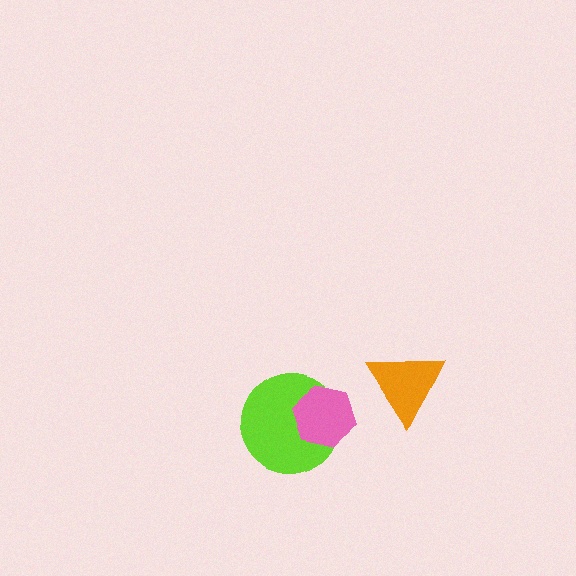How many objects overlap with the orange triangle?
0 objects overlap with the orange triangle.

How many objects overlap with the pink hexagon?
1 object overlaps with the pink hexagon.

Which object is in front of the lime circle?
The pink hexagon is in front of the lime circle.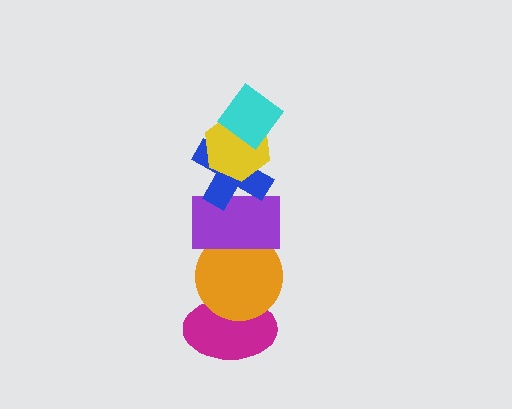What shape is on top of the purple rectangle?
The blue cross is on top of the purple rectangle.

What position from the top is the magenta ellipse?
The magenta ellipse is 6th from the top.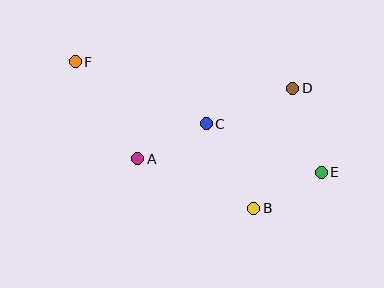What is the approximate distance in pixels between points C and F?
The distance between C and F is approximately 145 pixels.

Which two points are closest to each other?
Points B and E are closest to each other.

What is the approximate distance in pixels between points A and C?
The distance between A and C is approximately 77 pixels.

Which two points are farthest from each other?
Points E and F are farthest from each other.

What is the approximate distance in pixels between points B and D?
The distance between B and D is approximately 126 pixels.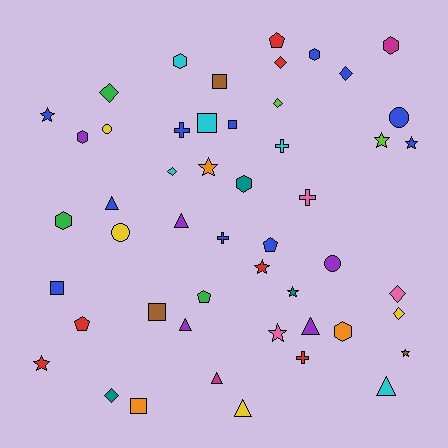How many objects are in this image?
There are 50 objects.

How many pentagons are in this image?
There are 4 pentagons.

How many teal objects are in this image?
There are 3 teal objects.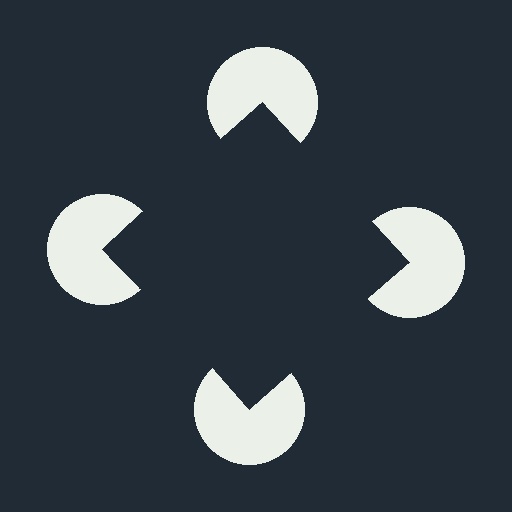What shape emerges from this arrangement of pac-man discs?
An illusory square — its edges are inferred from the aligned wedge cuts in the pac-man discs, not physically drawn.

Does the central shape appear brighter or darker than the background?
It typically appears slightly darker than the background, even though no actual brightness change is drawn.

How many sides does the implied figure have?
4 sides.